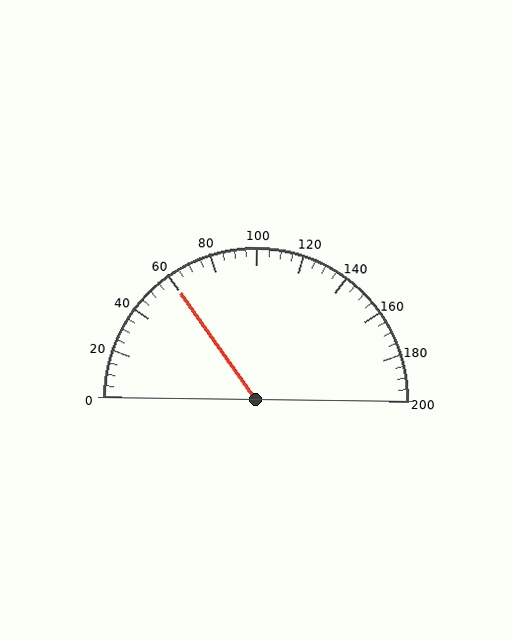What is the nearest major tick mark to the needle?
The nearest major tick mark is 60.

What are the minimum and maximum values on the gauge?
The gauge ranges from 0 to 200.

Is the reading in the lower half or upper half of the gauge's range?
The reading is in the lower half of the range (0 to 200).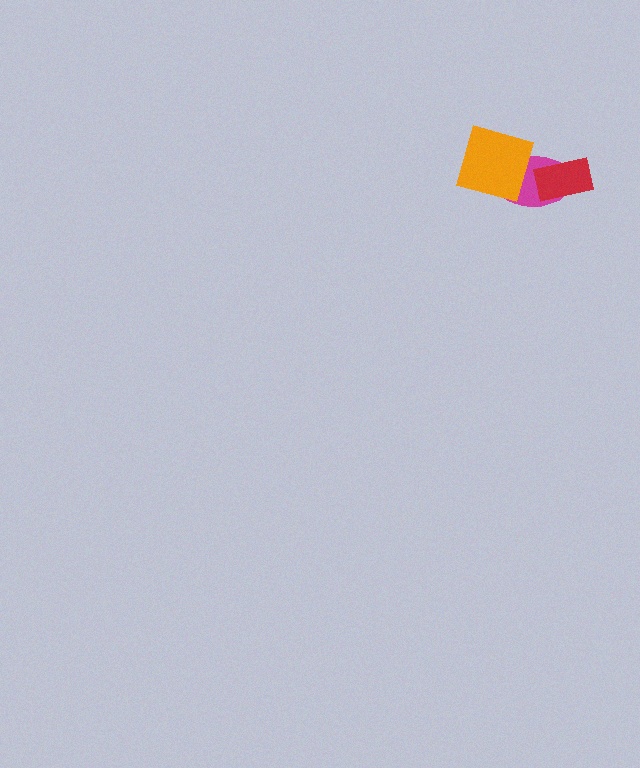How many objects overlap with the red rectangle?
1 object overlaps with the red rectangle.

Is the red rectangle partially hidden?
No, no other shape covers it.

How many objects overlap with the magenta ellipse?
2 objects overlap with the magenta ellipse.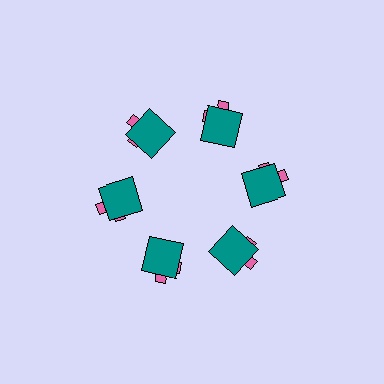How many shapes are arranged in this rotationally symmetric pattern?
There are 12 shapes, arranged in 6 groups of 2.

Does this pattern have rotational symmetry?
Yes, this pattern has 6-fold rotational symmetry. It looks the same after rotating 60 degrees around the center.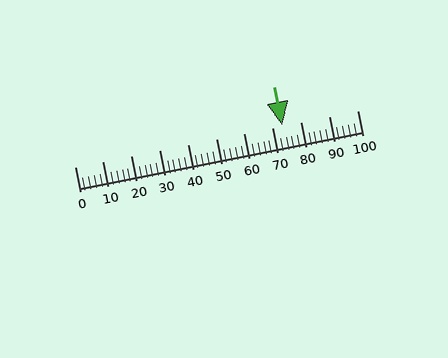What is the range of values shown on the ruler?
The ruler shows values from 0 to 100.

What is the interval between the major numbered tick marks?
The major tick marks are spaced 10 units apart.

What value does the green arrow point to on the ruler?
The green arrow points to approximately 74.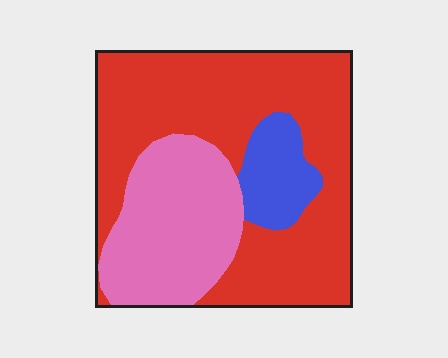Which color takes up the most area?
Red, at roughly 60%.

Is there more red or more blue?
Red.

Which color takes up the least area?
Blue, at roughly 10%.